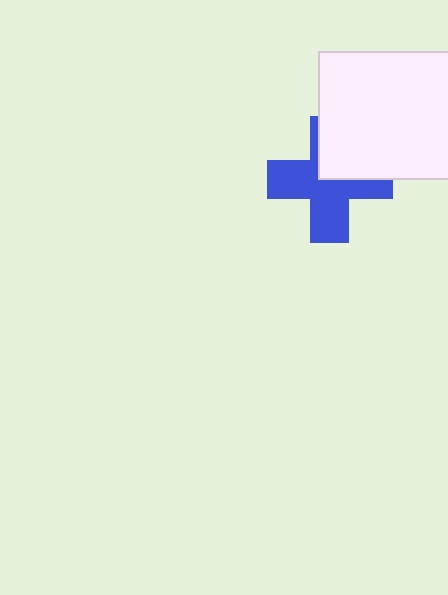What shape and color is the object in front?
The object in front is a white rectangle.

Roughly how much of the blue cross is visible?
Most of it is visible (roughly 66%).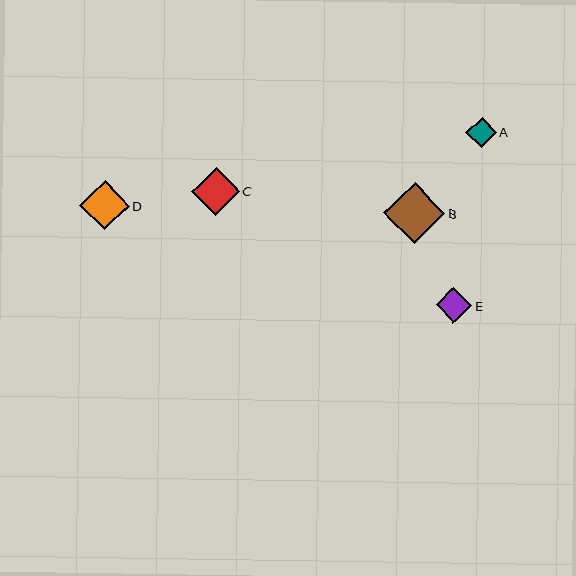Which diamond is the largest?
Diamond B is the largest with a size of approximately 61 pixels.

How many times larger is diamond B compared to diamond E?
Diamond B is approximately 1.7 times the size of diamond E.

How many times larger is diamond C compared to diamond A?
Diamond C is approximately 1.6 times the size of diamond A.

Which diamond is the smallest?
Diamond A is the smallest with a size of approximately 30 pixels.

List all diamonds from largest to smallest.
From largest to smallest: B, D, C, E, A.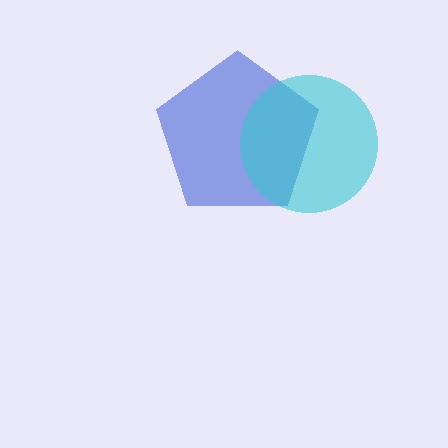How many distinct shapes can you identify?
There are 2 distinct shapes: a blue pentagon, a cyan circle.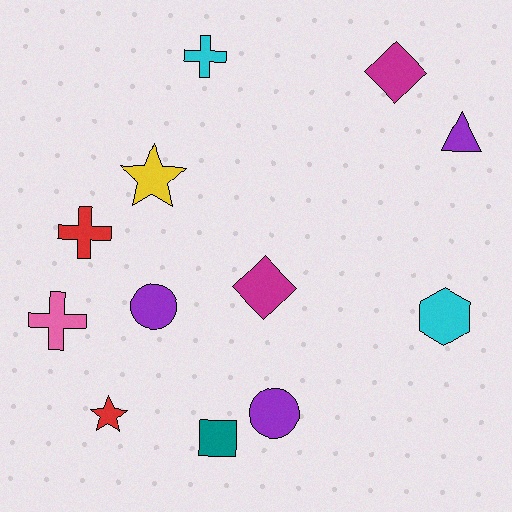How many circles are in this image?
There are 2 circles.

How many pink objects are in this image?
There is 1 pink object.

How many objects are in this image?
There are 12 objects.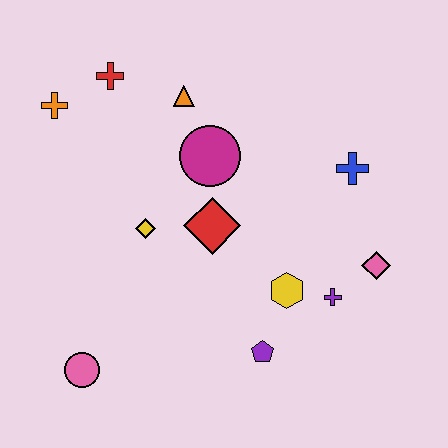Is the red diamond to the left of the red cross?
No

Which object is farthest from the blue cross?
The pink circle is farthest from the blue cross.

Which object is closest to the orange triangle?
The magenta circle is closest to the orange triangle.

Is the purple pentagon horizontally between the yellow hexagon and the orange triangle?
Yes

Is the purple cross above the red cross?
No